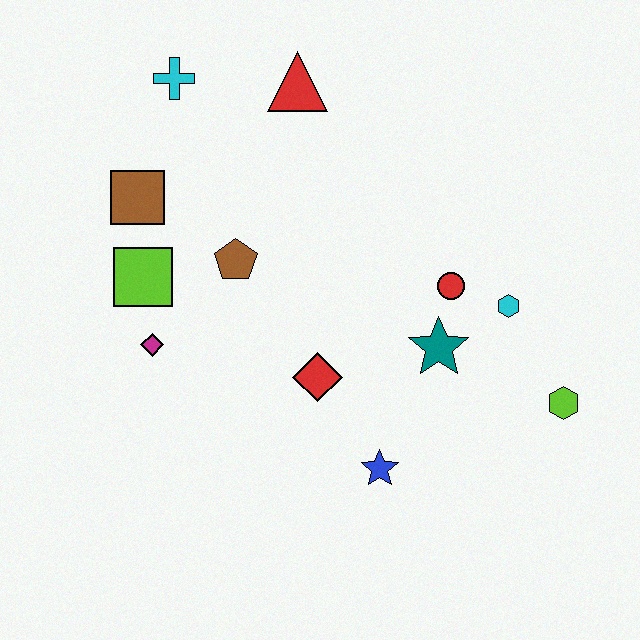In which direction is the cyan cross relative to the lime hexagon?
The cyan cross is to the left of the lime hexagon.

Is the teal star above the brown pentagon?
No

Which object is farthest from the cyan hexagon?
The cyan cross is farthest from the cyan hexagon.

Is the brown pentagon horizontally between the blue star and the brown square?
Yes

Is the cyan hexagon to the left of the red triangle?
No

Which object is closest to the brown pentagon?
The lime square is closest to the brown pentagon.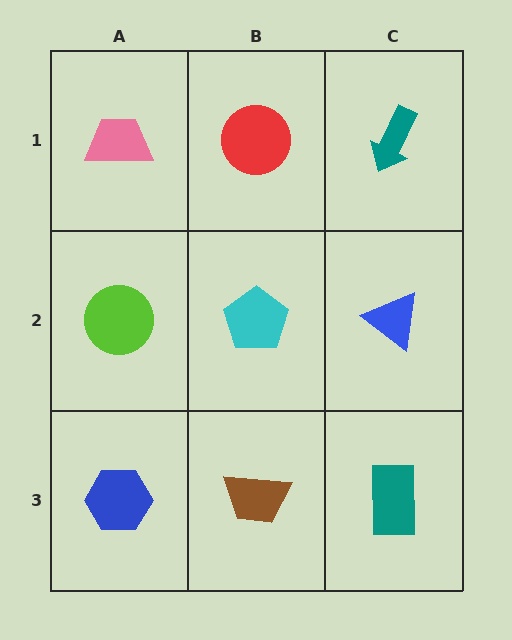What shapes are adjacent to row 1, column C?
A blue triangle (row 2, column C), a red circle (row 1, column B).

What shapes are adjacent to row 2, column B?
A red circle (row 1, column B), a brown trapezoid (row 3, column B), a lime circle (row 2, column A), a blue triangle (row 2, column C).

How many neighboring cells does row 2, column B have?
4.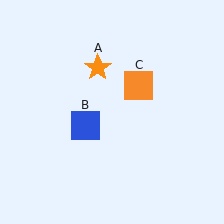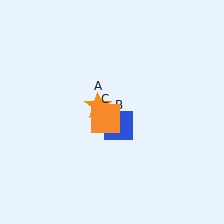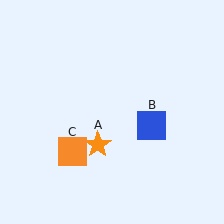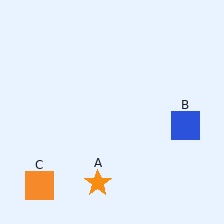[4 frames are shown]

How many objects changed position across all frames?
3 objects changed position: orange star (object A), blue square (object B), orange square (object C).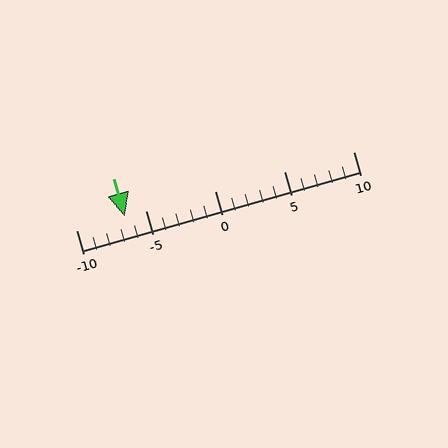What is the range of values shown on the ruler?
The ruler shows values from -10 to 10.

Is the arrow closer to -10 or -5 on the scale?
The arrow is closer to -5.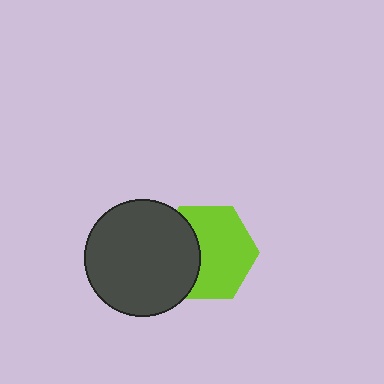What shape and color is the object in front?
The object in front is a dark gray circle.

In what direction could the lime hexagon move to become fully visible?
The lime hexagon could move right. That would shift it out from behind the dark gray circle entirely.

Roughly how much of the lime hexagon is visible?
Most of it is visible (roughly 65%).